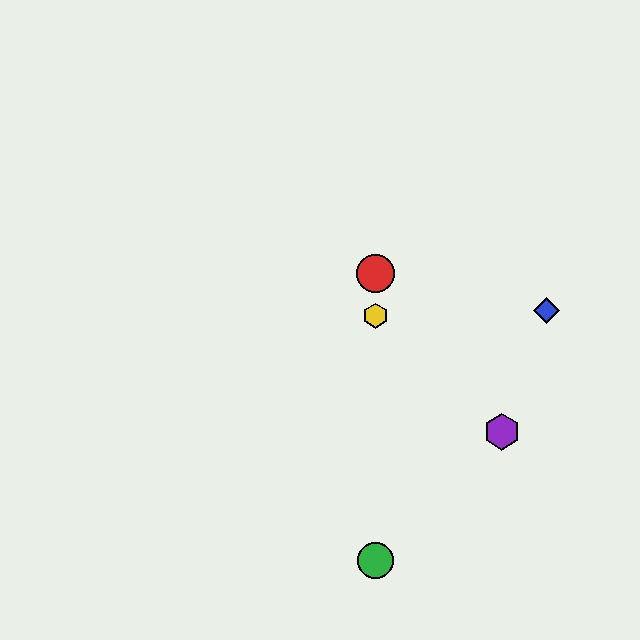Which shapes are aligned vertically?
The red circle, the green circle, the yellow hexagon are aligned vertically.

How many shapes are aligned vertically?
3 shapes (the red circle, the green circle, the yellow hexagon) are aligned vertically.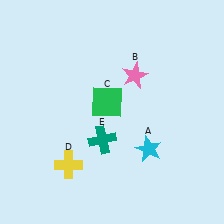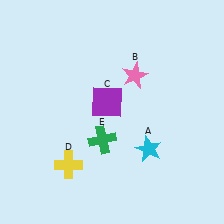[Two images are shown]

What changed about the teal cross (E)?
In Image 1, E is teal. In Image 2, it changed to green.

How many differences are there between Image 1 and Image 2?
There are 2 differences between the two images.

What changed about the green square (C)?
In Image 1, C is green. In Image 2, it changed to purple.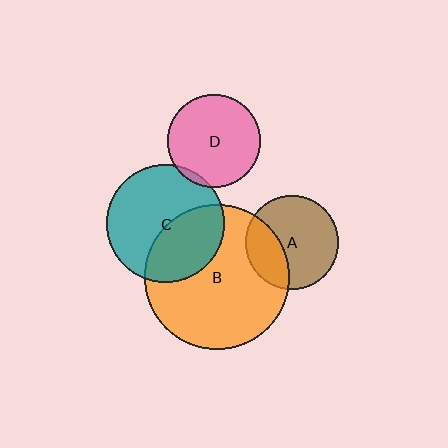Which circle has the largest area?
Circle B (orange).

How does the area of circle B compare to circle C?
Approximately 1.5 times.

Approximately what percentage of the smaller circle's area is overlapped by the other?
Approximately 30%.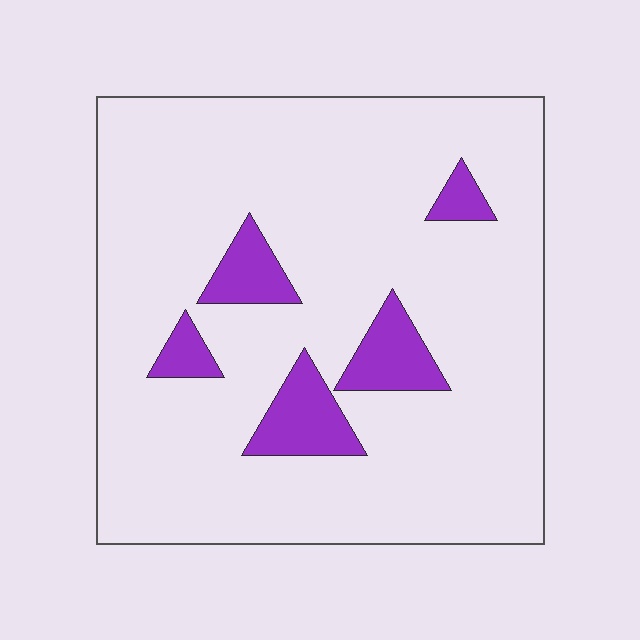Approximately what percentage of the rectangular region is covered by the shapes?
Approximately 10%.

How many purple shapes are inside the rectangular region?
5.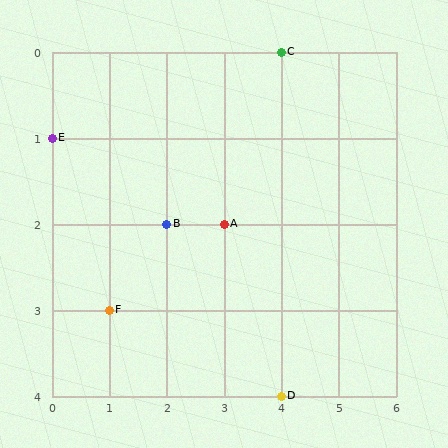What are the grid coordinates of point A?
Point A is at grid coordinates (3, 2).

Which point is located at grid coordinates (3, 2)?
Point A is at (3, 2).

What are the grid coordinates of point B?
Point B is at grid coordinates (2, 2).